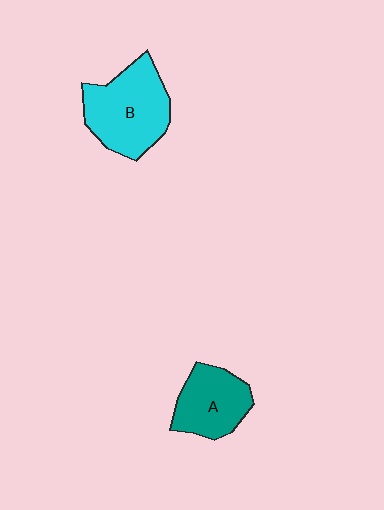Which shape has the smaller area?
Shape A (teal).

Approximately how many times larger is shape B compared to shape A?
Approximately 1.4 times.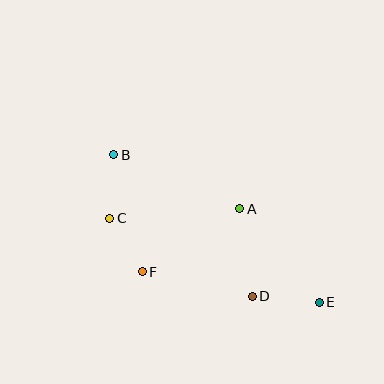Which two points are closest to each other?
Points C and F are closest to each other.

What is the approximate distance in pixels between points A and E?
The distance between A and E is approximately 123 pixels.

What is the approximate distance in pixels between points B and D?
The distance between B and D is approximately 198 pixels.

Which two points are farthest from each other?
Points B and E are farthest from each other.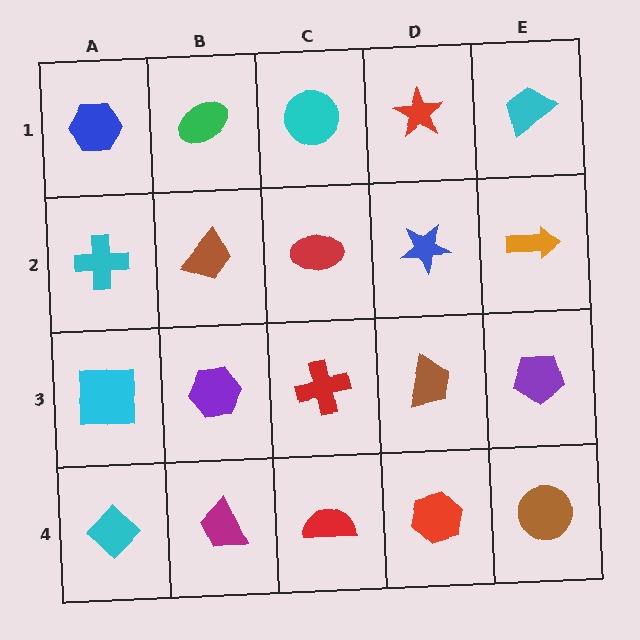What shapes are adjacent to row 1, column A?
A cyan cross (row 2, column A), a green ellipse (row 1, column B).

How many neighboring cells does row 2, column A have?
3.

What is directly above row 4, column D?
A brown trapezoid.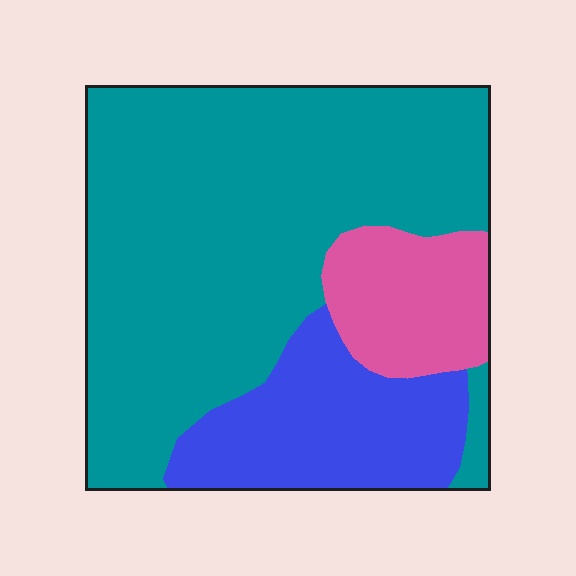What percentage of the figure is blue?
Blue covers 21% of the figure.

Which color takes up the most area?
Teal, at roughly 65%.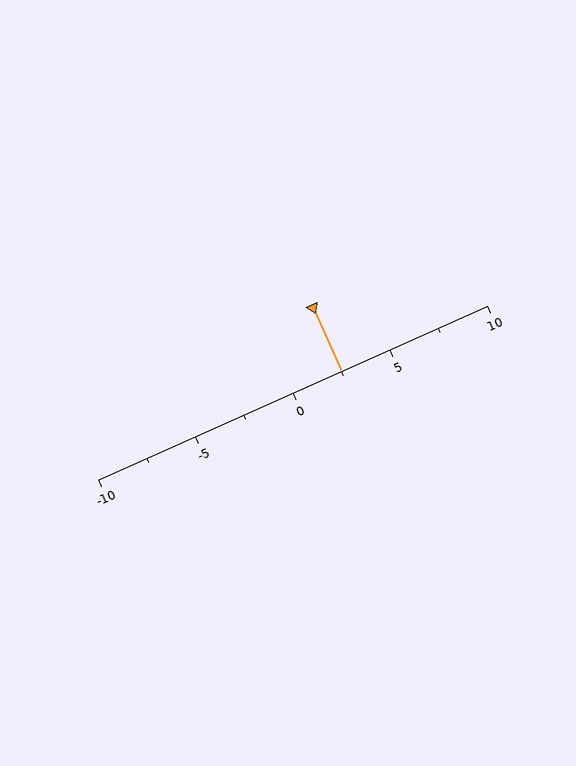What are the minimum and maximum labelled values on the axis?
The axis runs from -10 to 10.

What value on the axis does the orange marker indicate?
The marker indicates approximately 2.5.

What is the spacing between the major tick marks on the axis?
The major ticks are spaced 5 apart.